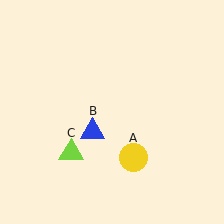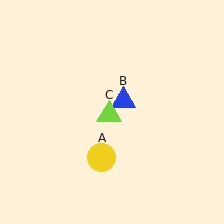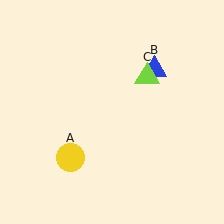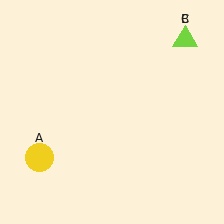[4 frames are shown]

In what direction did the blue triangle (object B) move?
The blue triangle (object B) moved up and to the right.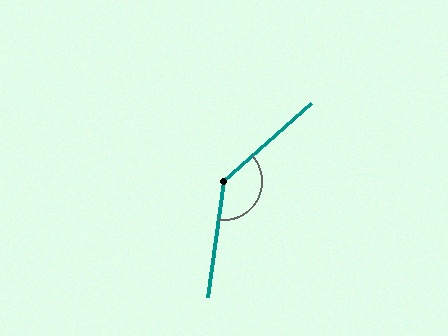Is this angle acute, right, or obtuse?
It is obtuse.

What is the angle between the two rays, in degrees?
Approximately 139 degrees.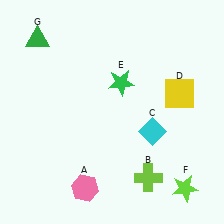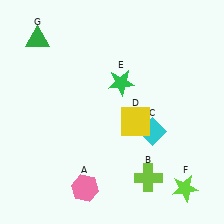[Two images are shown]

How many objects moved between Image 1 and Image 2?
1 object moved between the two images.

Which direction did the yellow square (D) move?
The yellow square (D) moved left.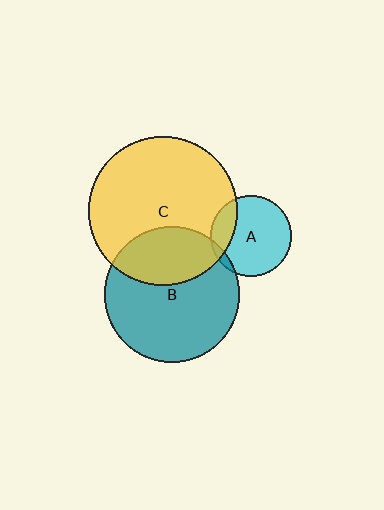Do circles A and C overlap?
Yes.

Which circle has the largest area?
Circle C (yellow).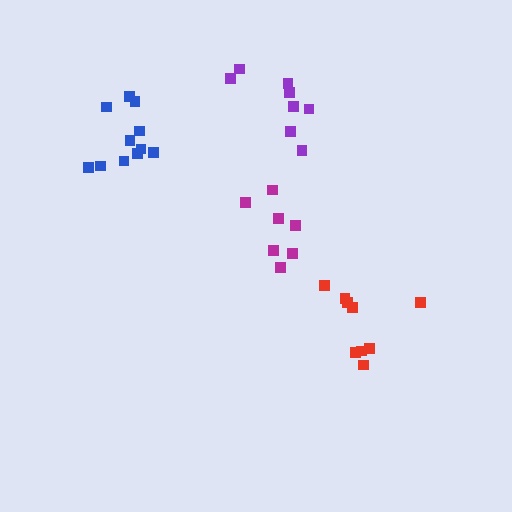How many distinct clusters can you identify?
There are 4 distinct clusters.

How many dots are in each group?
Group 1: 7 dots, Group 2: 9 dots, Group 3: 11 dots, Group 4: 8 dots (35 total).